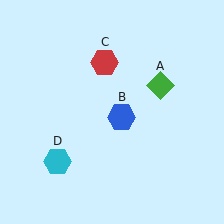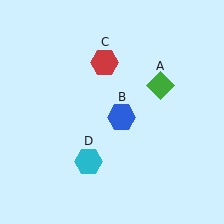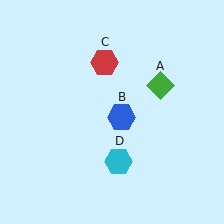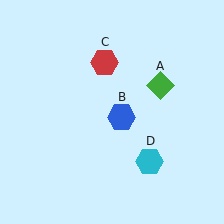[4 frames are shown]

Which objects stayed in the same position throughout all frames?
Green diamond (object A) and blue hexagon (object B) and red hexagon (object C) remained stationary.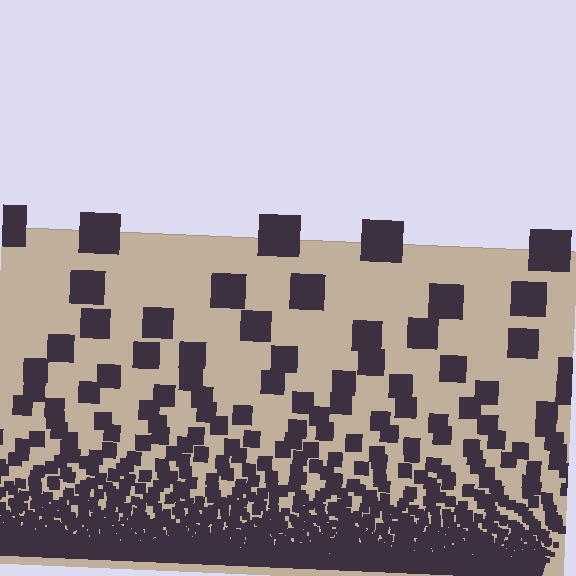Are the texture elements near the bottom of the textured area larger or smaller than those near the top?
Smaller. The gradient is inverted — elements near the bottom are smaller and denser.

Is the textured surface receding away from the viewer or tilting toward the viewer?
The surface appears to tilt toward the viewer. Texture elements get larger and sparser toward the top.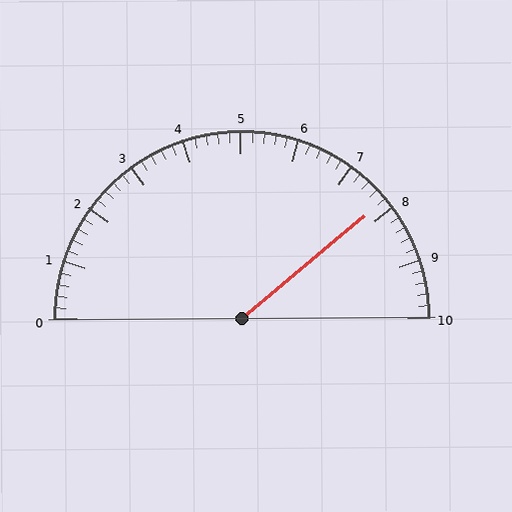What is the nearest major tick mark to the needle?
The nearest major tick mark is 8.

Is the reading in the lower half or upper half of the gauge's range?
The reading is in the upper half of the range (0 to 10).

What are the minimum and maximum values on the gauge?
The gauge ranges from 0 to 10.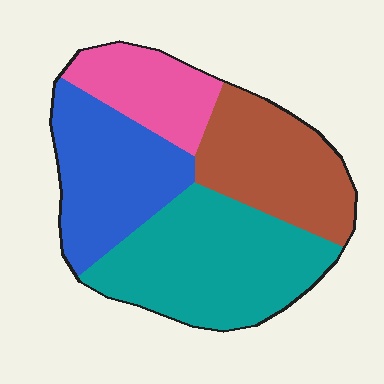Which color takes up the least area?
Pink, at roughly 15%.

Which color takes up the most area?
Teal, at roughly 35%.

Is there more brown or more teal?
Teal.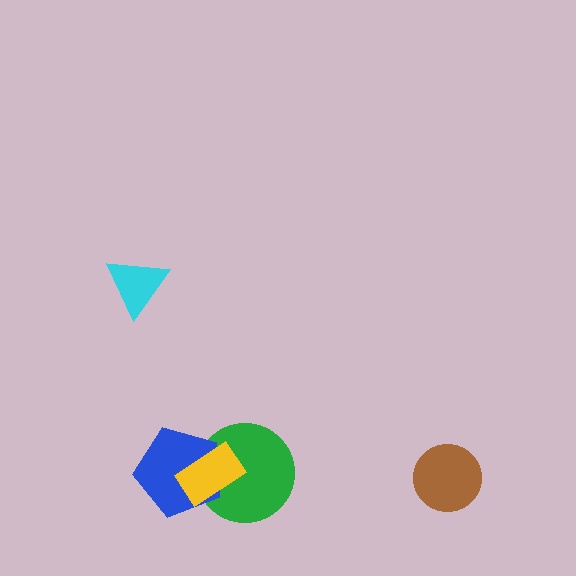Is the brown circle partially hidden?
No, no other shape covers it.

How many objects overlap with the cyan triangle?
0 objects overlap with the cyan triangle.